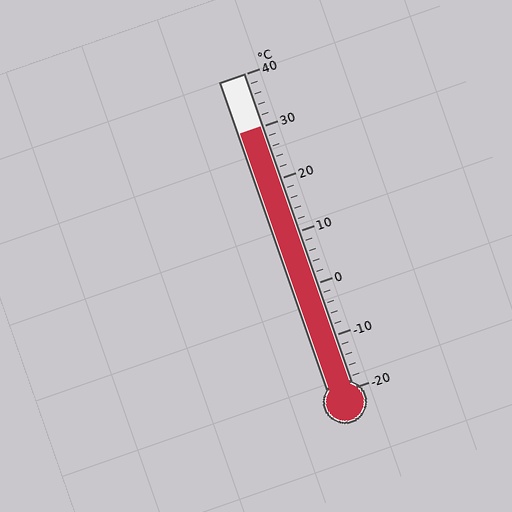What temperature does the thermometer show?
The thermometer shows approximately 30°C.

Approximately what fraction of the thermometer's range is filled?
The thermometer is filled to approximately 85% of its range.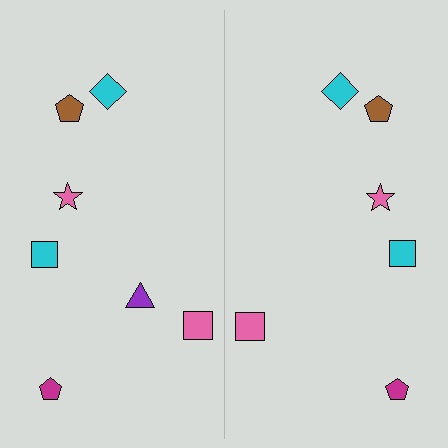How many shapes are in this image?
There are 13 shapes in this image.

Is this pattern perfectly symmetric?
No, the pattern is not perfectly symmetric. A purple triangle is missing from the right side.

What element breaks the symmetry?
A purple triangle is missing from the right side.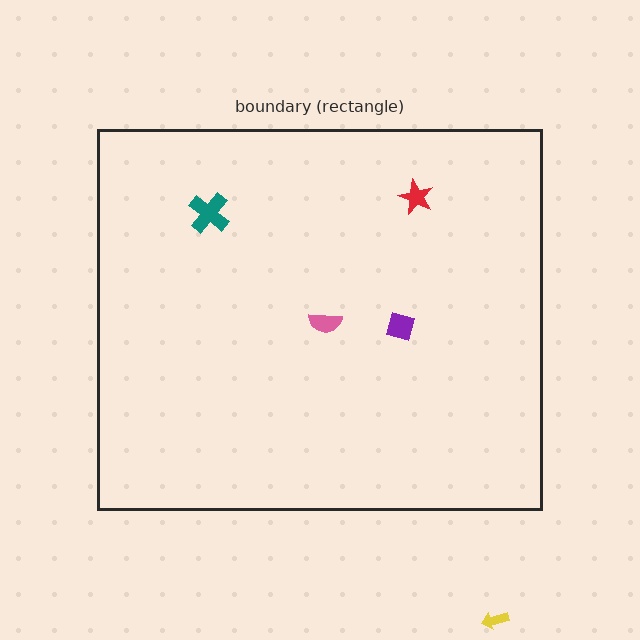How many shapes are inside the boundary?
4 inside, 1 outside.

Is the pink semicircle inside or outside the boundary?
Inside.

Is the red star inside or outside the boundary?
Inside.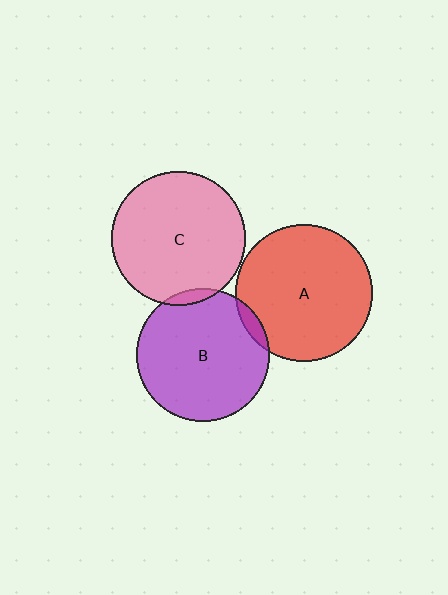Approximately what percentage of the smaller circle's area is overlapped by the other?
Approximately 5%.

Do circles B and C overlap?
Yes.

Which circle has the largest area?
Circle A (red).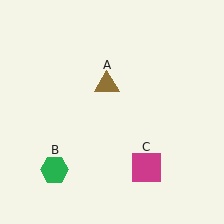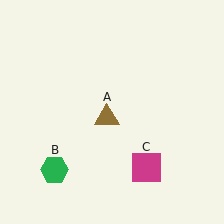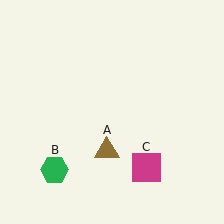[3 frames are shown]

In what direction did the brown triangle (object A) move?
The brown triangle (object A) moved down.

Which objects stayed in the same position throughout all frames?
Green hexagon (object B) and magenta square (object C) remained stationary.